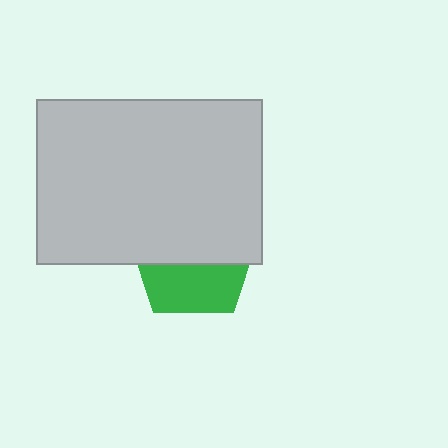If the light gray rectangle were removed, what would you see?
You would see the complete green pentagon.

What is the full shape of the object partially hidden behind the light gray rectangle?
The partially hidden object is a green pentagon.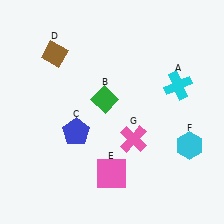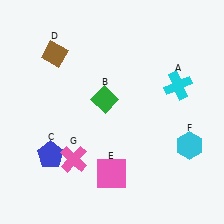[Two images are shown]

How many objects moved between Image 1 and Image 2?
2 objects moved between the two images.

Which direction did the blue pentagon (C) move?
The blue pentagon (C) moved left.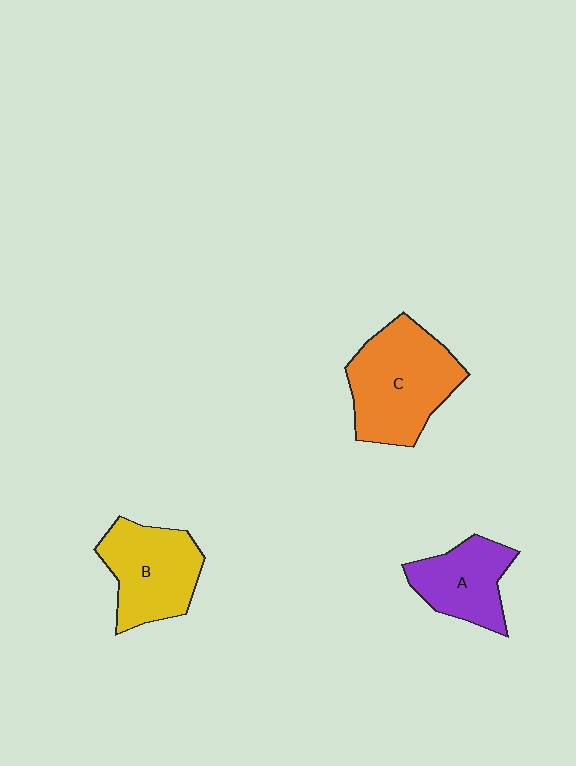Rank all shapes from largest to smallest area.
From largest to smallest: C (orange), B (yellow), A (purple).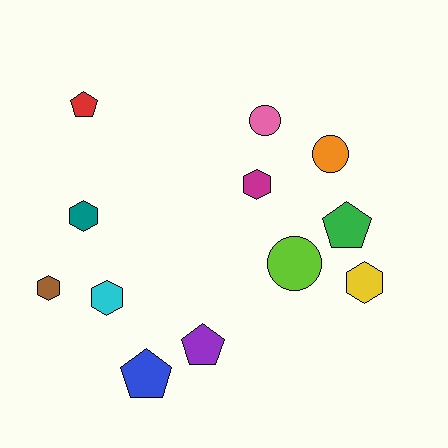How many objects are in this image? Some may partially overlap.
There are 12 objects.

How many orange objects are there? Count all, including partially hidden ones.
There is 1 orange object.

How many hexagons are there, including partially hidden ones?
There are 5 hexagons.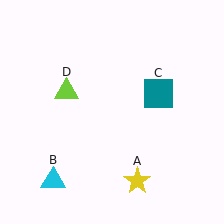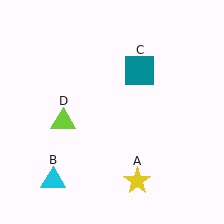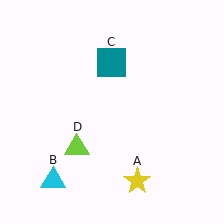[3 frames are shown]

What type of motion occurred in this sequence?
The teal square (object C), lime triangle (object D) rotated counterclockwise around the center of the scene.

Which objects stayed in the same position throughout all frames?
Yellow star (object A) and cyan triangle (object B) remained stationary.